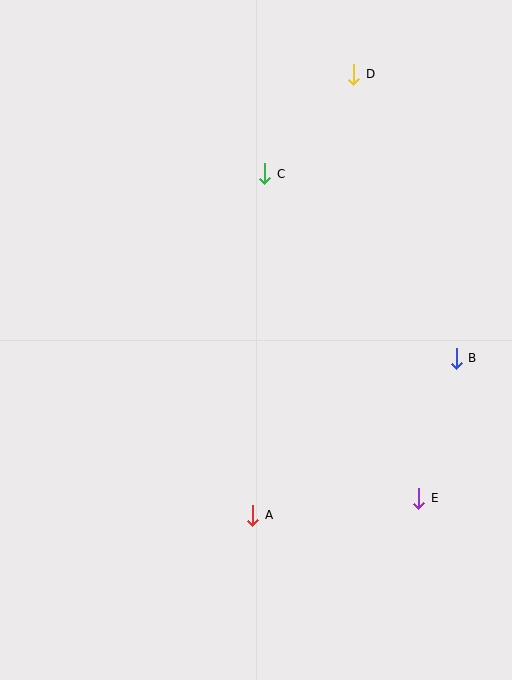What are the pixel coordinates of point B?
Point B is at (456, 358).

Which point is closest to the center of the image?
Point C at (264, 174) is closest to the center.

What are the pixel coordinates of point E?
Point E is at (419, 498).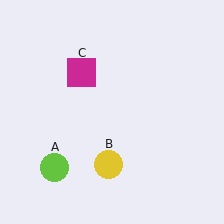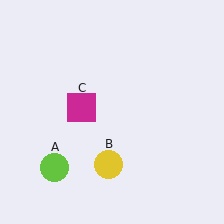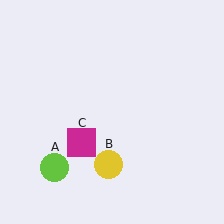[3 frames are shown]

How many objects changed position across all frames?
1 object changed position: magenta square (object C).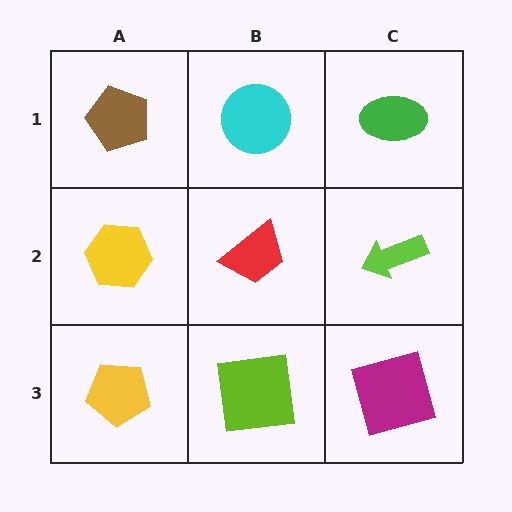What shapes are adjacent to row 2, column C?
A green ellipse (row 1, column C), a magenta square (row 3, column C), a red trapezoid (row 2, column B).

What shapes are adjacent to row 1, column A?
A yellow hexagon (row 2, column A), a cyan circle (row 1, column B).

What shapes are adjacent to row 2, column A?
A brown pentagon (row 1, column A), a yellow pentagon (row 3, column A), a red trapezoid (row 2, column B).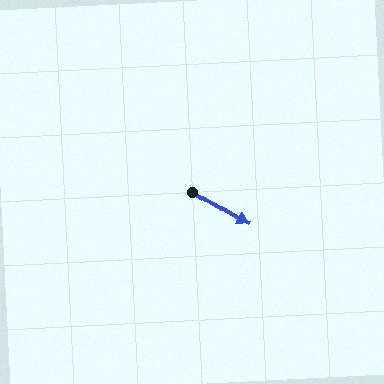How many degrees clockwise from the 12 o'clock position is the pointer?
Approximately 121 degrees.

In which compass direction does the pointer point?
Southeast.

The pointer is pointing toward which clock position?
Roughly 4 o'clock.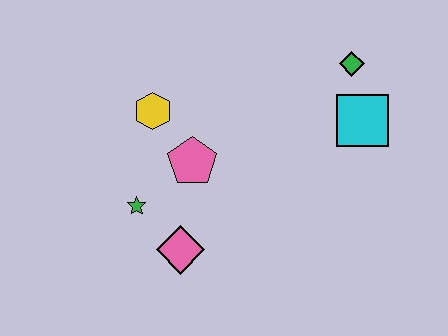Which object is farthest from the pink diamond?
The green diamond is farthest from the pink diamond.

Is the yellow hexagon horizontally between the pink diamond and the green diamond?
No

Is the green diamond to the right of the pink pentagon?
Yes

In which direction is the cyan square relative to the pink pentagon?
The cyan square is to the right of the pink pentagon.